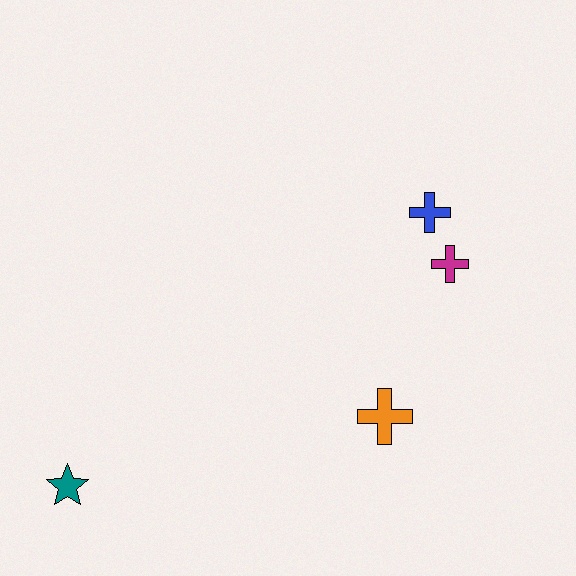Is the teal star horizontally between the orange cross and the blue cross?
No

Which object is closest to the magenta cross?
The blue cross is closest to the magenta cross.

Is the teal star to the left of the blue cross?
Yes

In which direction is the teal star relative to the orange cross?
The teal star is to the left of the orange cross.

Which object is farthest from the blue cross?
The teal star is farthest from the blue cross.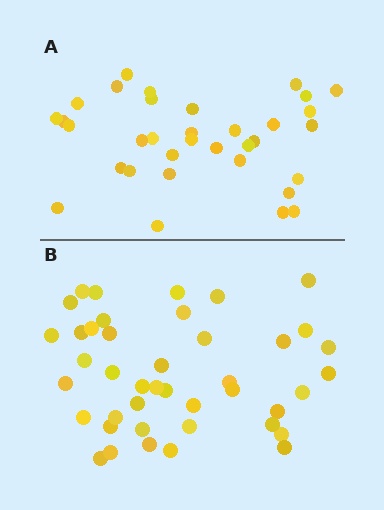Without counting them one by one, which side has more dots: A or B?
Region B (the bottom region) has more dots.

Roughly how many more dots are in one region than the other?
Region B has roughly 8 or so more dots than region A.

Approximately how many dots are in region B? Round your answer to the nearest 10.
About 40 dots. (The exact count is 42, which rounds to 40.)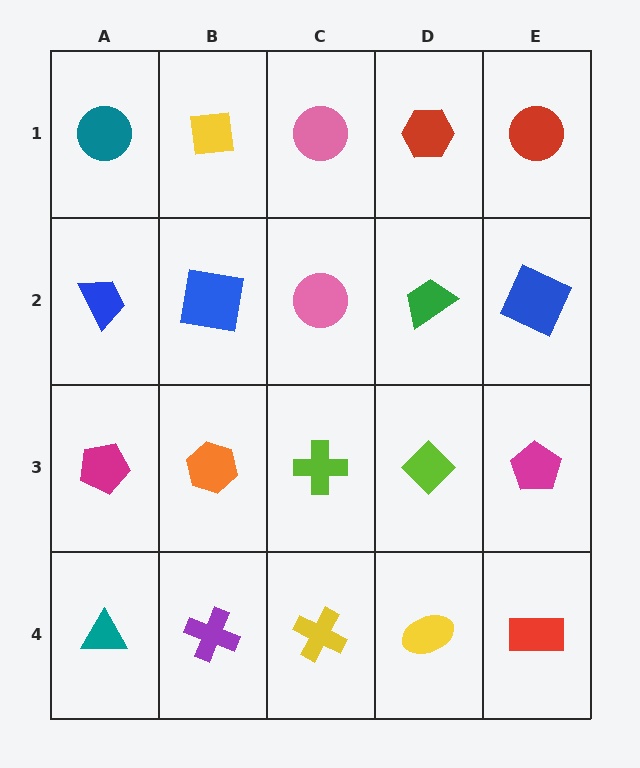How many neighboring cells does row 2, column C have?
4.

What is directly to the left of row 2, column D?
A pink circle.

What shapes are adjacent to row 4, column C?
A lime cross (row 3, column C), a purple cross (row 4, column B), a yellow ellipse (row 4, column D).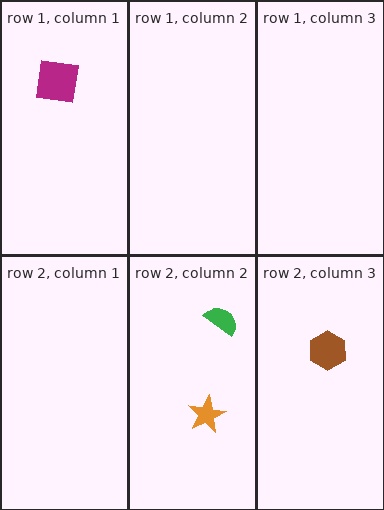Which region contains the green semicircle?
The row 2, column 2 region.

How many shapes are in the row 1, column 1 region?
1.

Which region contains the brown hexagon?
The row 2, column 3 region.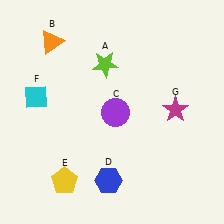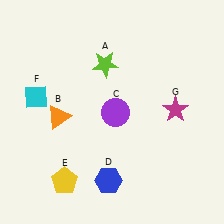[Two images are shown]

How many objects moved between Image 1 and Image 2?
1 object moved between the two images.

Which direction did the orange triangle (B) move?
The orange triangle (B) moved down.